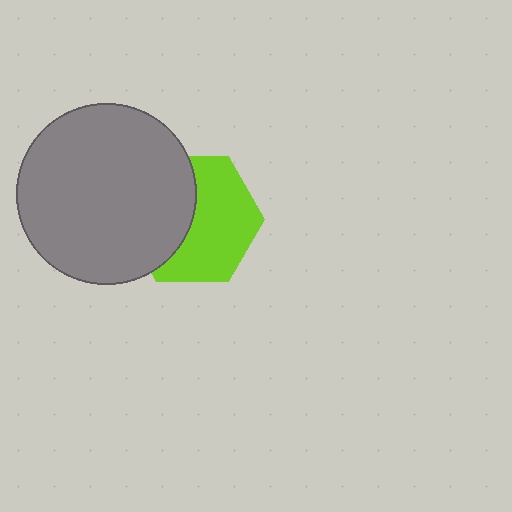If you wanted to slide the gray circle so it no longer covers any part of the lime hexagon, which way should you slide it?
Slide it left — that is the most direct way to separate the two shapes.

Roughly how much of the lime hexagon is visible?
About half of it is visible (roughly 57%).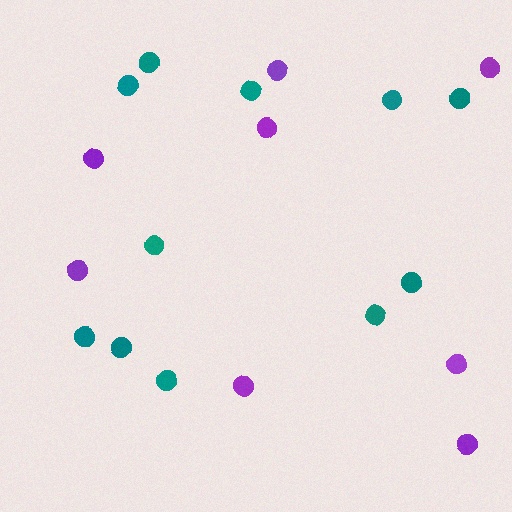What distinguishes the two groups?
There are 2 groups: one group of purple circles (8) and one group of teal circles (11).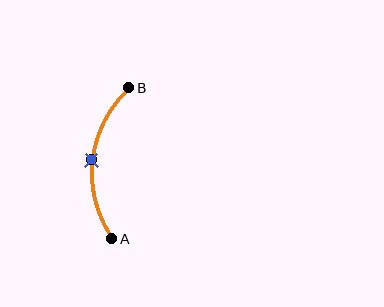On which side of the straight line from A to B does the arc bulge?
The arc bulges to the left of the straight line connecting A and B.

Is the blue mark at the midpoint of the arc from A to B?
Yes. The blue mark lies on the arc at equal arc-length from both A and B — it is the arc midpoint.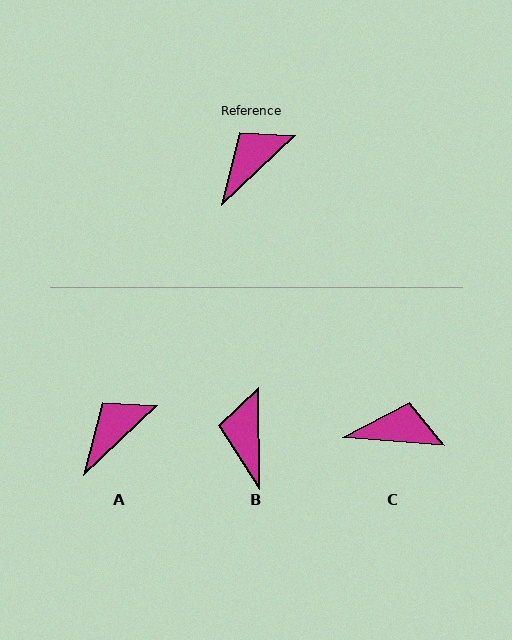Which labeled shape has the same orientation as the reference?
A.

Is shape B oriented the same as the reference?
No, it is off by about 47 degrees.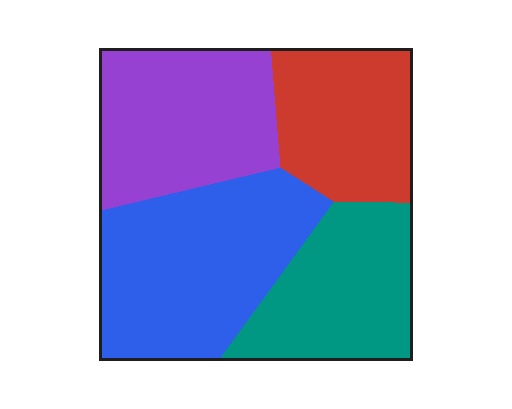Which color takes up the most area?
Blue, at roughly 30%.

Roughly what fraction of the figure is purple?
Purple covers around 25% of the figure.